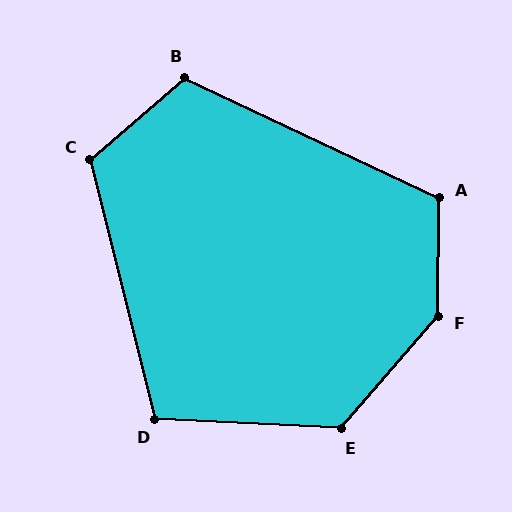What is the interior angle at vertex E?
Approximately 128 degrees (obtuse).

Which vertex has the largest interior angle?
F, at approximately 139 degrees.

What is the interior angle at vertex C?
Approximately 117 degrees (obtuse).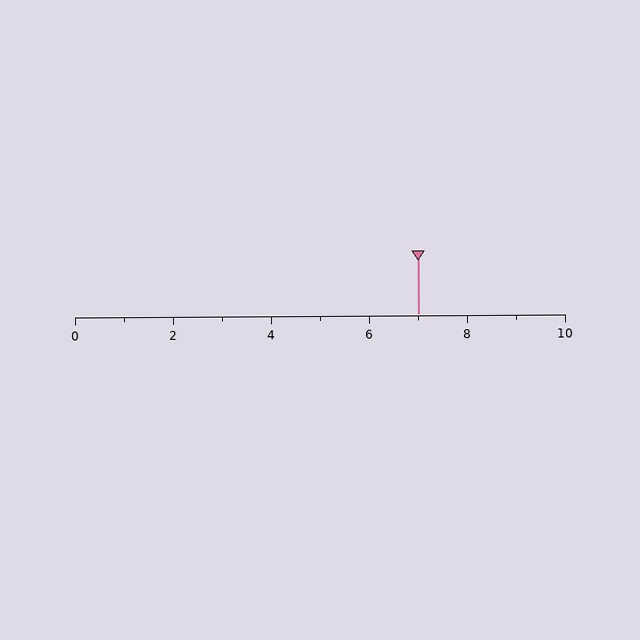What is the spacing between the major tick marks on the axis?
The major ticks are spaced 2 apart.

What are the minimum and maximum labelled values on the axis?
The axis runs from 0 to 10.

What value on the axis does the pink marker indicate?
The marker indicates approximately 7.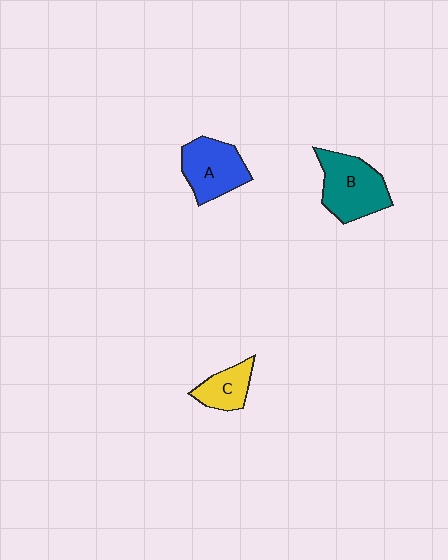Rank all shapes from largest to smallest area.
From largest to smallest: B (teal), A (blue), C (yellow).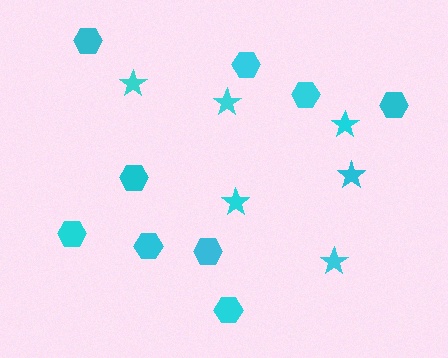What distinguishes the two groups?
There are 2 groups: one group of stars (6) and one group of hexagons (9).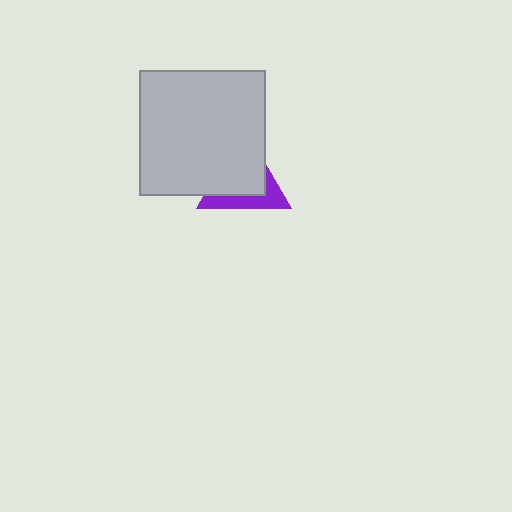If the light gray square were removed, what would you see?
You would see the complete purple triangle.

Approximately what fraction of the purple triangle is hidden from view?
Roughly 62% of the purple triangle is hidden behind the light gray square.